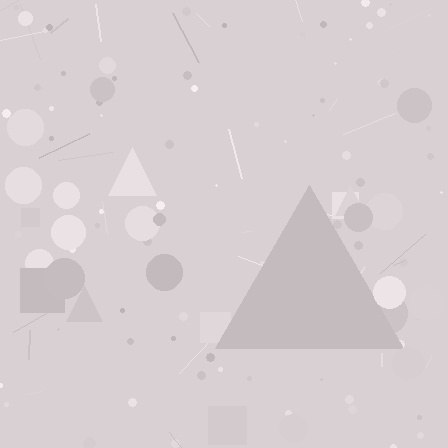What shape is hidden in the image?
A triangle is hidden in the image.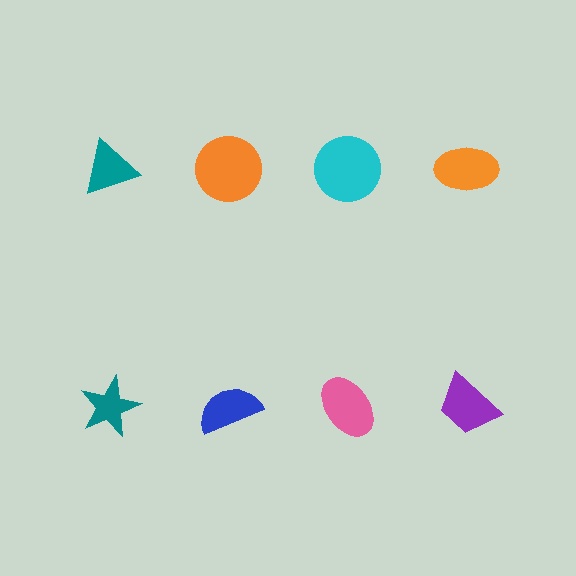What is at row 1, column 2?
An orange circle.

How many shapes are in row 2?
4 shapes.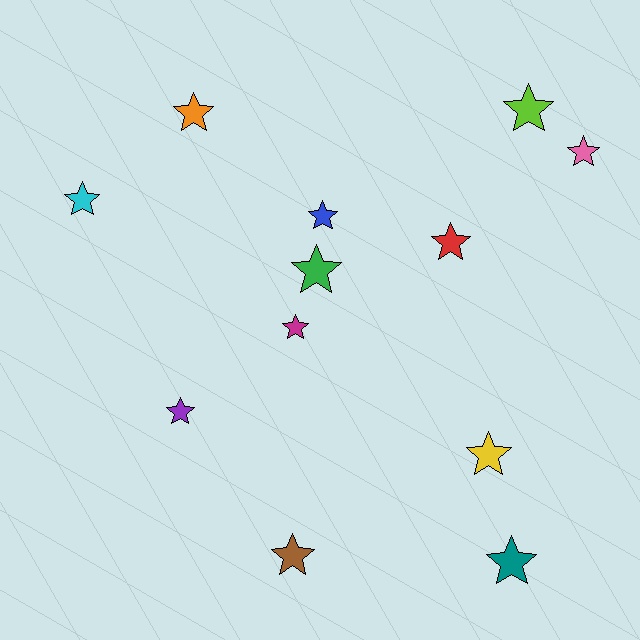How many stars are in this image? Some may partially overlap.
There are 12 stars.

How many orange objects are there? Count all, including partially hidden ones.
There is 1 orange object.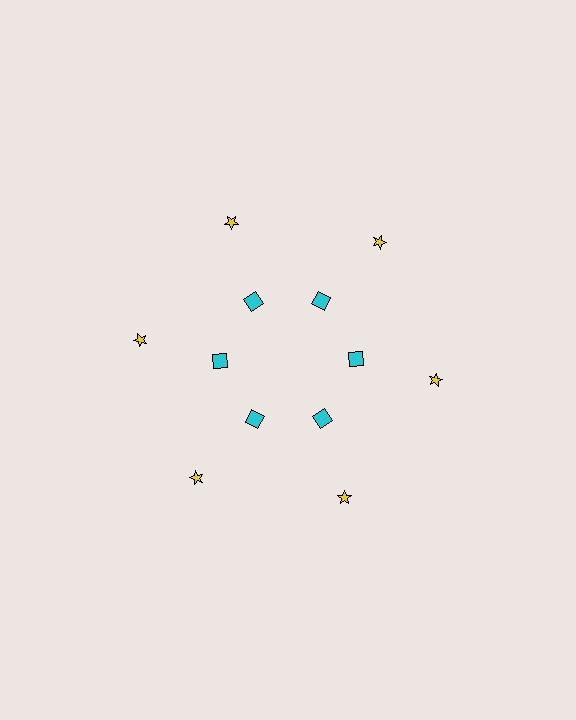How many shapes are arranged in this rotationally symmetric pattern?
There are 12 shapes, arranged in 6 groups of 2.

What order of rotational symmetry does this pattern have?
This pattern has 6-fold rotational symmetry.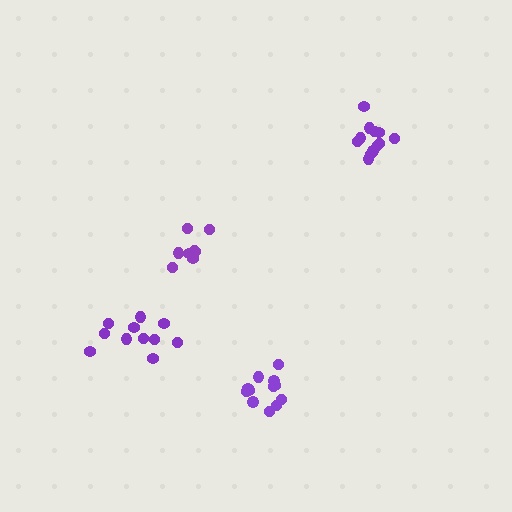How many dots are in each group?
Group 1: 11 dots, Group 2: 8 dots, Group 3: 12 dots, Group 4: 12 dots (43 total).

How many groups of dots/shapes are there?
There are 4 groups.